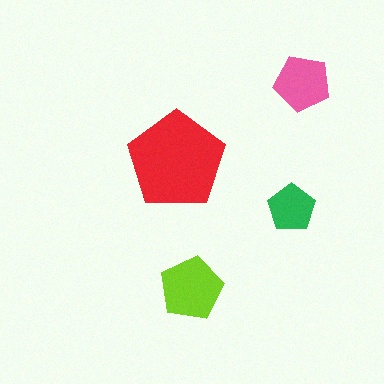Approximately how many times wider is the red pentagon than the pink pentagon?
About 1.5 times wider.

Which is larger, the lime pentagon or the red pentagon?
The red one.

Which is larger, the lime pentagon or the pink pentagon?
The lime one.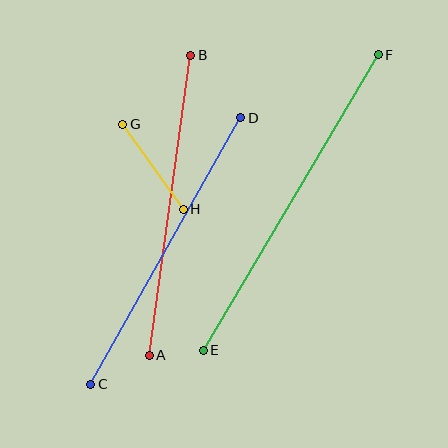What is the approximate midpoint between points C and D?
The midpoint is at approximately (166, 251) pixels.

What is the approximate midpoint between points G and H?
The midpoint is at approximately (153, 167) pixels.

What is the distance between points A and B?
The distance is approximately 303 pixels.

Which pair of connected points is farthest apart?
Points E and F are farthest apart.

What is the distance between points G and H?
The distance is approximately 104 pixels.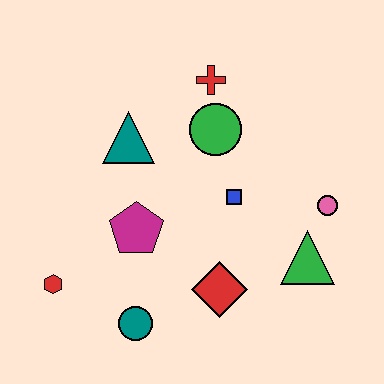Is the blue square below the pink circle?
No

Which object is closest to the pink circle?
The green triangle is closest to the pink circle.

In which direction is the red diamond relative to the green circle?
The red diamond is below the green circle.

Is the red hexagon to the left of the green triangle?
Yes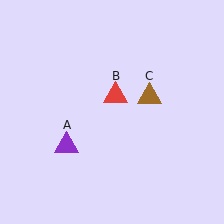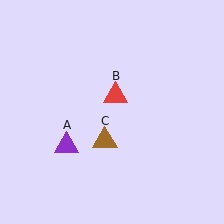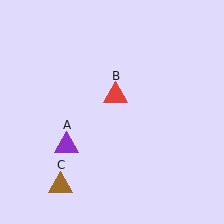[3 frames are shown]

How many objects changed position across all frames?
1 object changed position: brown triangle (object C).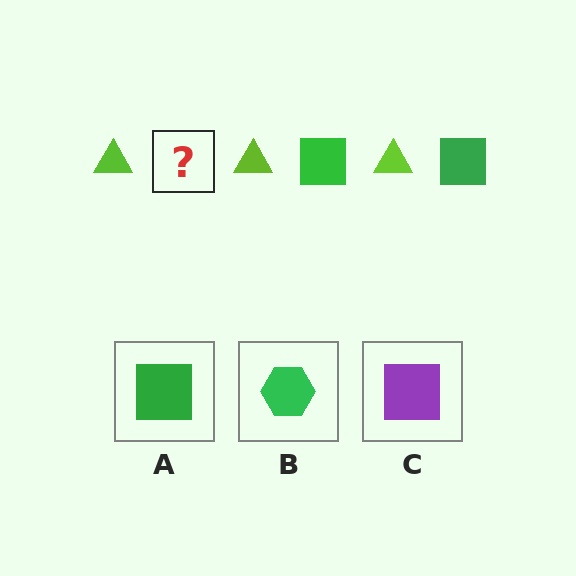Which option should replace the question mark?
Option A.